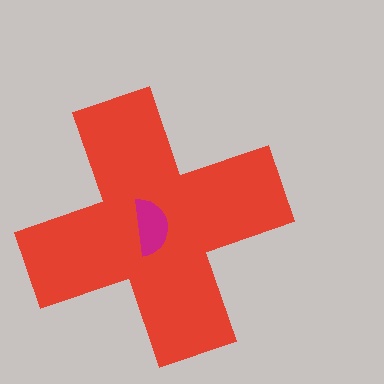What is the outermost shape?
The red cross.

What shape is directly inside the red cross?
The magenta semicircle.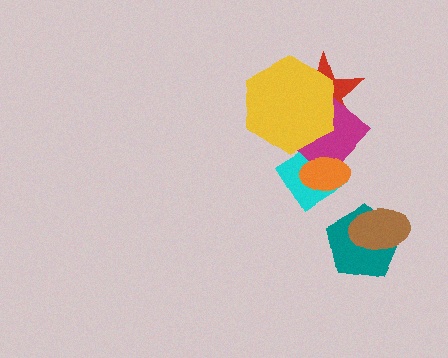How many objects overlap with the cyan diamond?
3 objects overlap with the cyan diamond.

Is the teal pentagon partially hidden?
Yes, it is partially covered by another shape.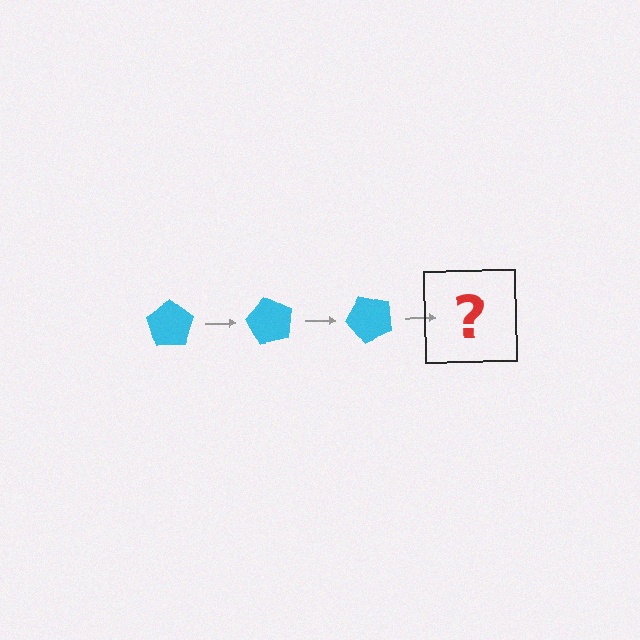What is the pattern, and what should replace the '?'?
The pattern is that the pentagon rotates 60 degrees each step. The '?' should be a cyan pentagon rotated 180 degrees.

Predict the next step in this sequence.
The next step is a cyan pentagon rotated 180 degrees.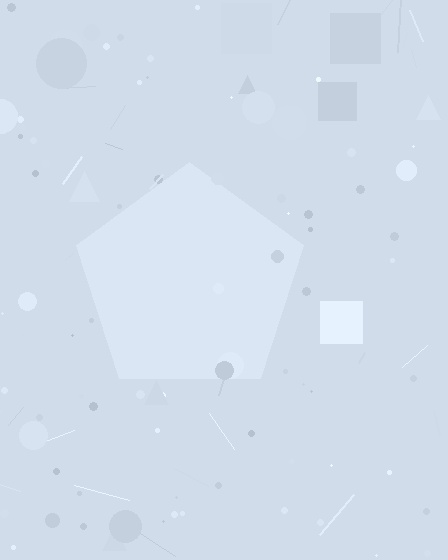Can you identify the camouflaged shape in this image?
The camouflaged shape is a pentagon.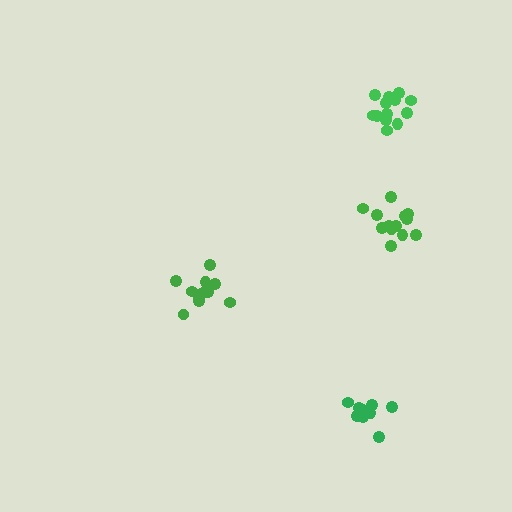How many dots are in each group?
Group 1: 13 dots, Group 2: 13 dots, Group 3: 11 dots, Group 4: 9 dots (46 total).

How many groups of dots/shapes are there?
There are 4 groups.